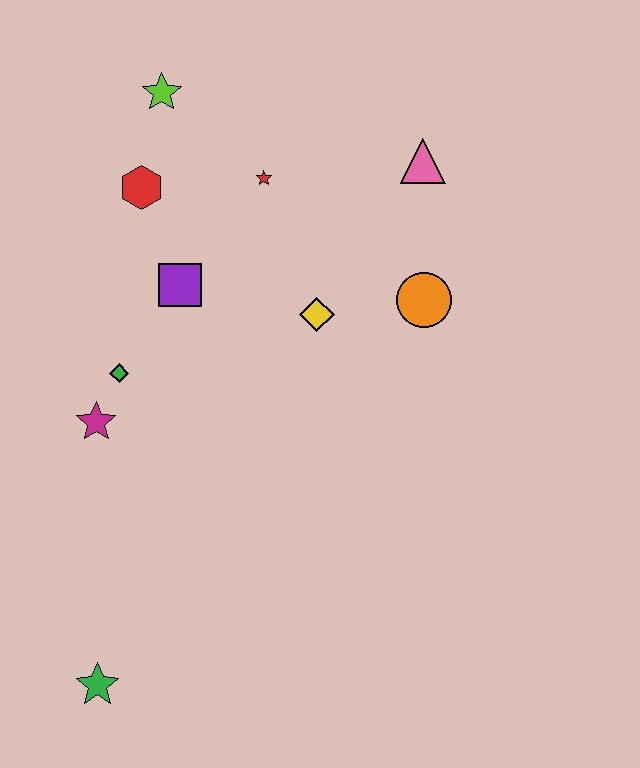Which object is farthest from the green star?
The pink triangle is farthest from the green star.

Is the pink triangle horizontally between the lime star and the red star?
No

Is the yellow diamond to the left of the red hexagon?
No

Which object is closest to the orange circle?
The yellow diamond is closest to the orange circle.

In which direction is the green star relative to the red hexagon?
The green star is below the red hexagon.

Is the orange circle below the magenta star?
No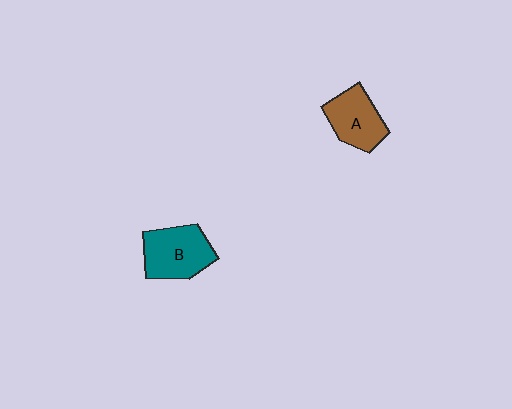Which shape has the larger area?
Shape B (teal).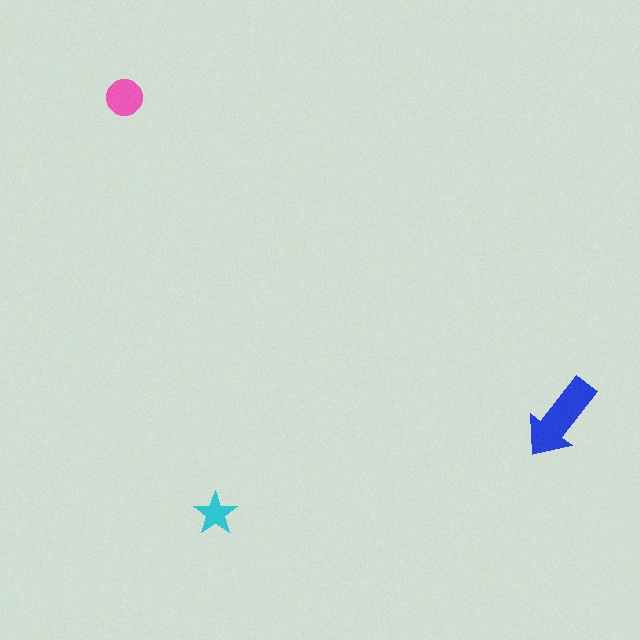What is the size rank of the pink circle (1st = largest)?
2nd.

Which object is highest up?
The pink circle is topmost.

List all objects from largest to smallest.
The blue arrow, the pink circle, the cyan star.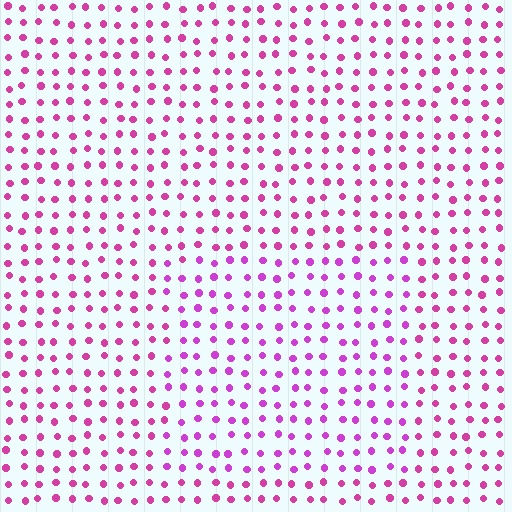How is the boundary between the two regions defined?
The boundary is defined purely by a slight shift in hue (about 22 degrees). Spacing, size, and orientation are identical on both sides.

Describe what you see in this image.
The image is filled with small magenta elements in a uniform arrangement. A rectangle-shaped region is visible where the elements are tinted to a slightly different hue, forming a subtle color boundary.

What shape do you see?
I see a rectangle.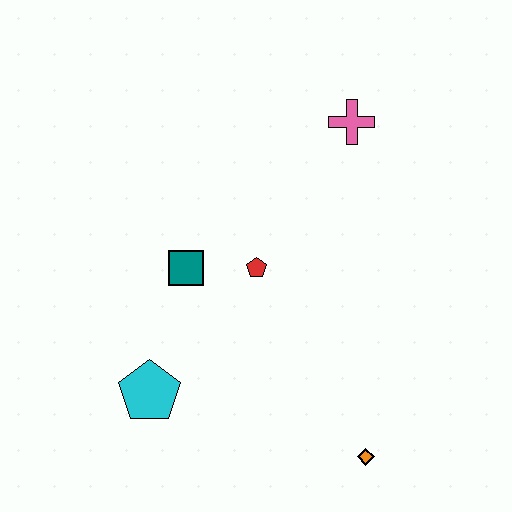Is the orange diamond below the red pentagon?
Yes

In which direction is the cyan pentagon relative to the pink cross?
The cyan pentagon is below the pink cross.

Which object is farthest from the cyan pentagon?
The pink cross is farthest from the cyan pentagon.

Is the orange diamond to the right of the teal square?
Yes